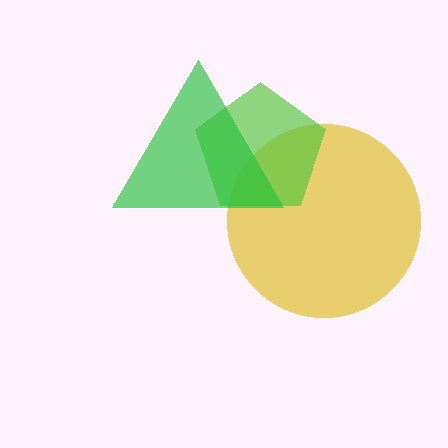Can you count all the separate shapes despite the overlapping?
Yes, there are 3 separate shapes.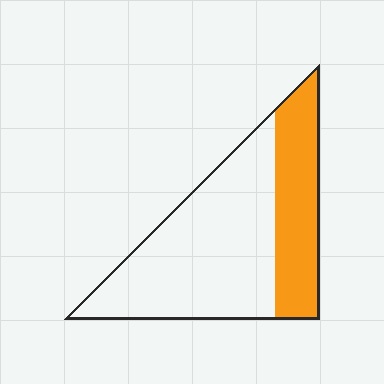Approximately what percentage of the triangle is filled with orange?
Approximately 30%.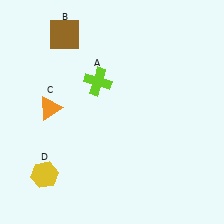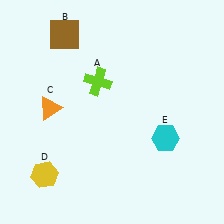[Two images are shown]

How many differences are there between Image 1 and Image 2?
There is 1 difference between the two images.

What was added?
A cyan hexagon (E) was added in Image 2.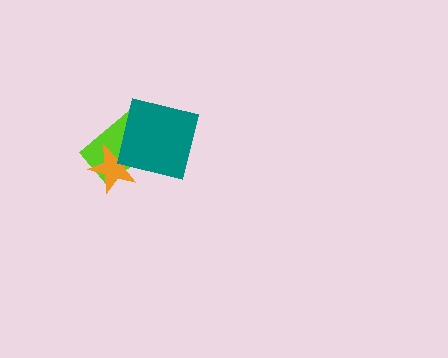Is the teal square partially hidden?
No, no other shape covers it.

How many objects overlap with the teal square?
2 objects overlap with the teal square.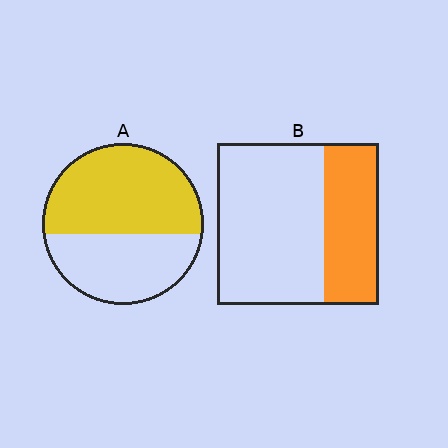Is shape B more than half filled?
No.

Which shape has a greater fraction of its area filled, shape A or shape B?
Shape A.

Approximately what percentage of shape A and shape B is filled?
A is approximately 60% and B is approximately 35%.